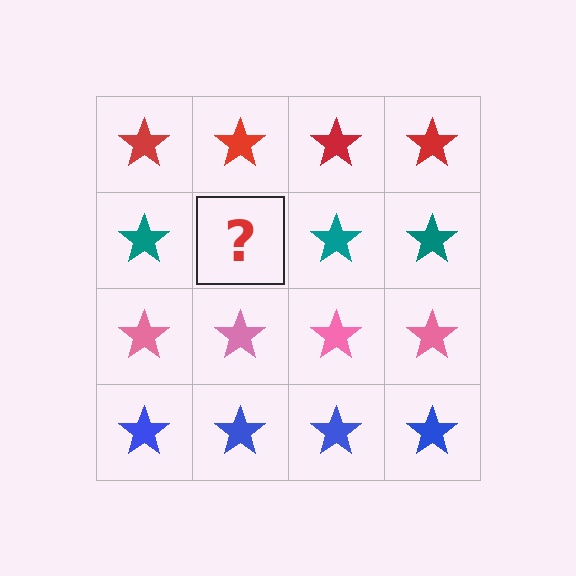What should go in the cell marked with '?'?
The missing cell should contain a teal star.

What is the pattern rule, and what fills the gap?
The rule is that each row has a consistent color. The gap should be filled with a teal star.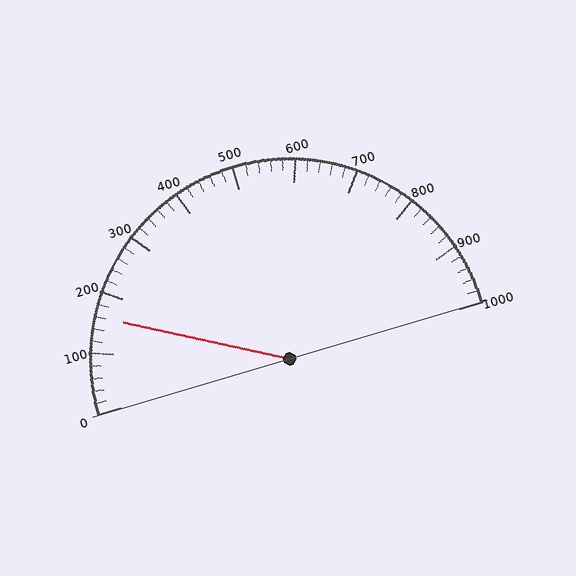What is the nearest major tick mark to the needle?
The nearest major tick mark is 200.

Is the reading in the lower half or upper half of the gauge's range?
The reading is in the lower half of the range (0 to 1000).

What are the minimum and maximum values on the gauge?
The gauge ranges from 0 to 1000.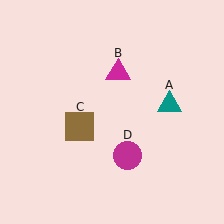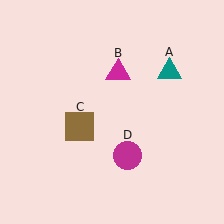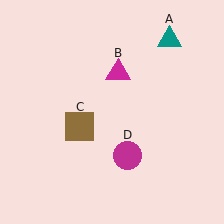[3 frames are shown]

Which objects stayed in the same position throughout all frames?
Magenta triangle (object B) and brown square (object C) and magenta circle (object D) remained stationary.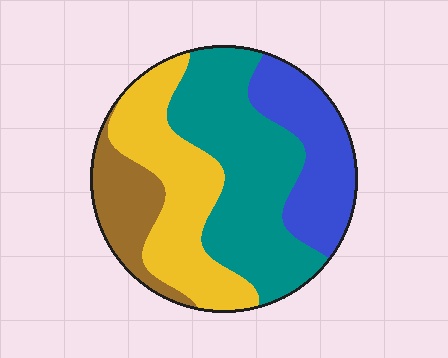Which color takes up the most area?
Teal, at roughly 35%.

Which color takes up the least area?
Brown, at roughly 15%.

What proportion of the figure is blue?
Blue covers around 20% of the figure.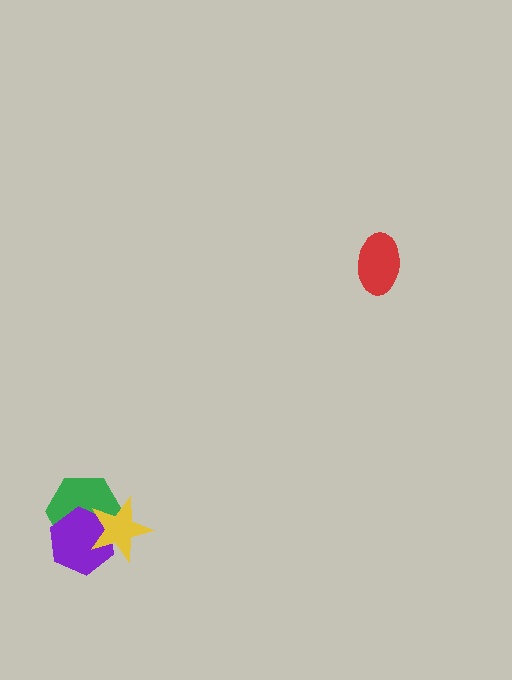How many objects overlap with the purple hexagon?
2 objects overlap with the purple hexagon.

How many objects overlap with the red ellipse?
0 objects overlap with the red ellipse.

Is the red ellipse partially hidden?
No, no other shape covers it.